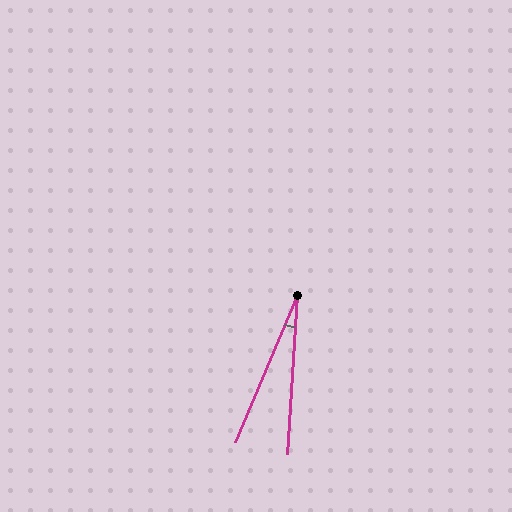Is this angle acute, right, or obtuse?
It is acute.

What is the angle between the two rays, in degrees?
Approximately 19 degrees.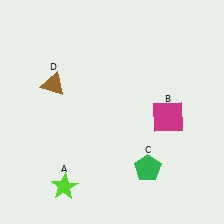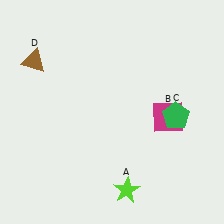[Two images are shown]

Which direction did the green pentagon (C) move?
The green pentagon (C) moved up.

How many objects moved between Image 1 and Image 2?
3 objects moved between the two images.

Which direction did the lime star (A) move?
The lime star (A) moved right.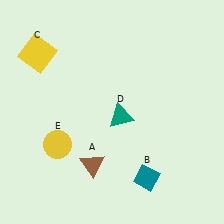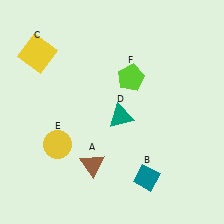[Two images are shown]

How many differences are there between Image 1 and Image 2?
There is 1 difference between the two images.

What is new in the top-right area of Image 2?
A lime pentagon (F) was added in the top-right area of Image 2.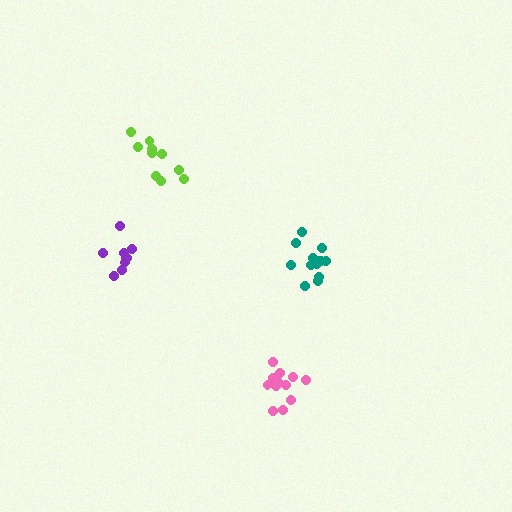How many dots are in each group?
Group 1: 9 dots, Group 2: 13 dots, Group 3: 10 dots, Group 4: 13 dots (45 total).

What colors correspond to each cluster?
The clusters are colored: purple, pink, lime, teal.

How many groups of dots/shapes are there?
There are 4 groups.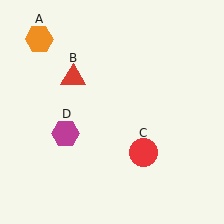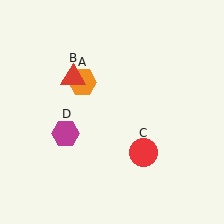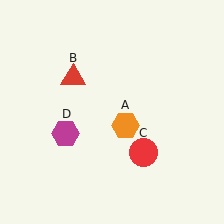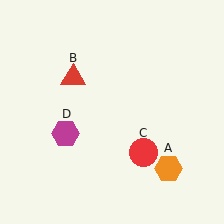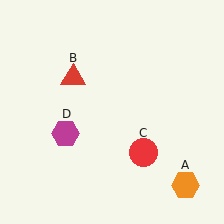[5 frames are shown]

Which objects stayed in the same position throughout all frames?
Red triangle (object B) and red circle (object C) and magenta hexagon (object D) remained stationary.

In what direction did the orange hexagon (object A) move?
The orange hexagon (object A) moved down and to the right.